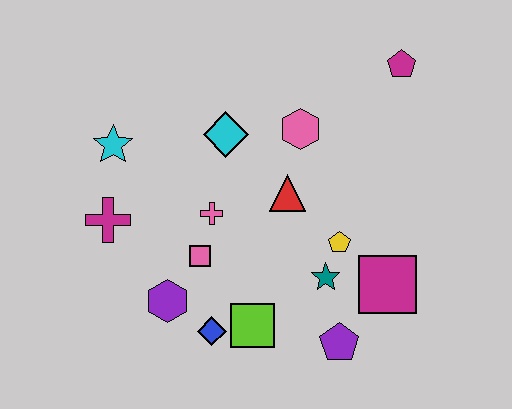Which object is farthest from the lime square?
The magenta pentagon is farthest from the lime square.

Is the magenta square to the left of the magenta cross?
No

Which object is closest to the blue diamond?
The lime square is closest to the blue diamond.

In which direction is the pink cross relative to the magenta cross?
The pink cross is to the right of the magenta cross.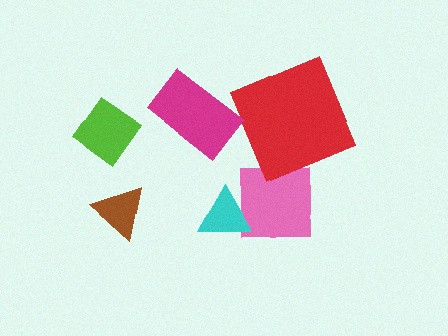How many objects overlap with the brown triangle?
0 objects overlap with the brown triangle.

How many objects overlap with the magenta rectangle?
0 objects overlap with the magenta rectangle.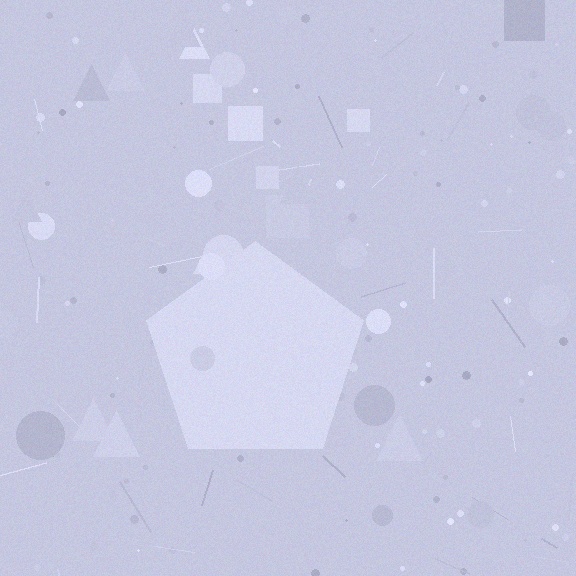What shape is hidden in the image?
A pentagon is hidden in the image.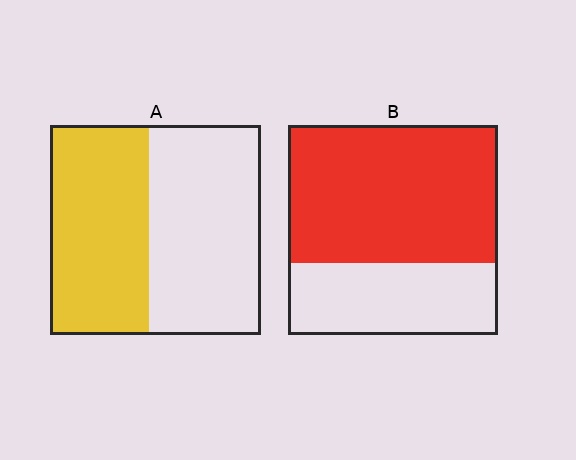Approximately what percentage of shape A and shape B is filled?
A is approximately 45% and B is approximately 65%.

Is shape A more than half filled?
Roughly half.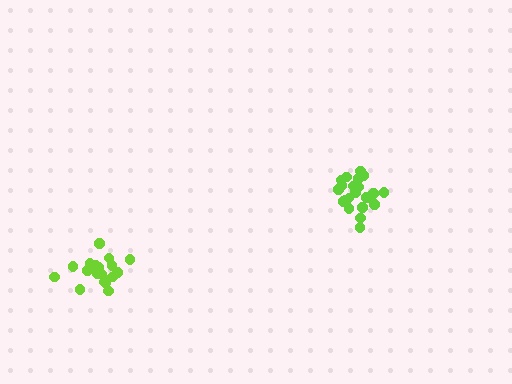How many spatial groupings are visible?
There are 2 spatial groupings.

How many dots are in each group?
Group 1: 21 dots, Group 2: 21 dots (42 total).